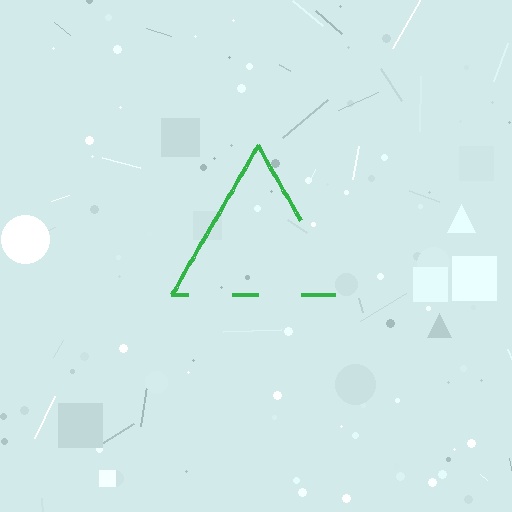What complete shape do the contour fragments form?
The contour fragments form a triangle.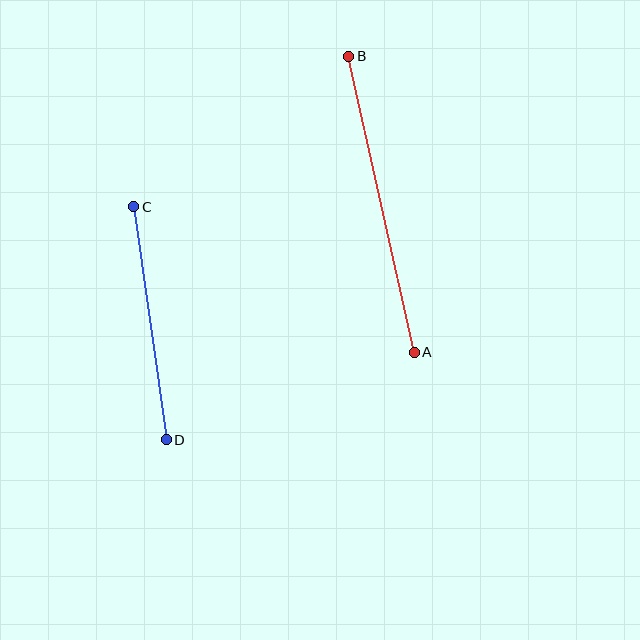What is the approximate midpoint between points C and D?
The midpoint is at approximately (150, 323) pixels.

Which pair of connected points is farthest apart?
Points A and B are farthest apart.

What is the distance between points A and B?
The distance is approximately 303 pixels.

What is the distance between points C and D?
The distance is approximately 235 pixels.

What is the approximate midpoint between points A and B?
The midpoint is at approximately (382, 204) pixels.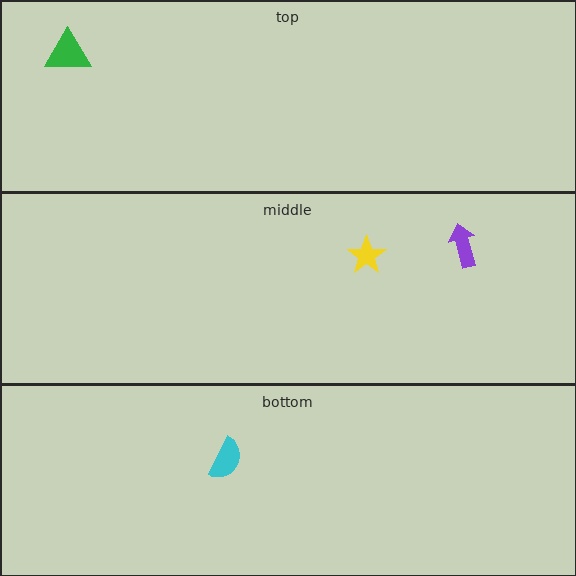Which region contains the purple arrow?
The middle region.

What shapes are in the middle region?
The purple arrow, the yellow star.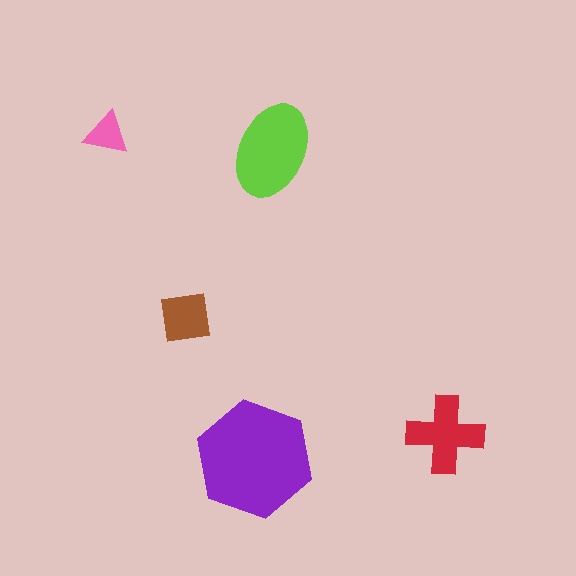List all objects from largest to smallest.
The purple hexagon, the lime ellipse, the red cross, the brown square, the pink triangle.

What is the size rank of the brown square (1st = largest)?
4th.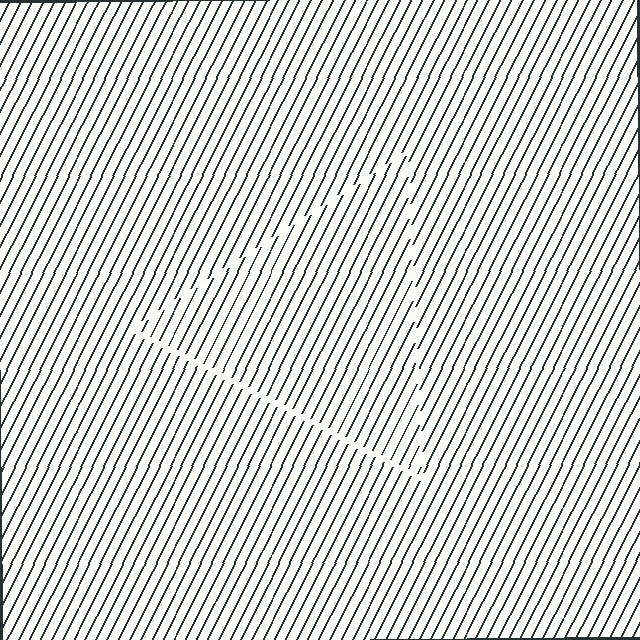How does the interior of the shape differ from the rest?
The interior of the shape contains the same grating, shifted by half a period — the contour is defined by the phase discontinuity where line-ends from the inner and outer gratings abut.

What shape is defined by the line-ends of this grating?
An illusory triangle. The interior of the shape contains the same grating, shifted by half a period — the contour is defined by the phase discontinuity where line-ends from the inner and outer gratings abut.